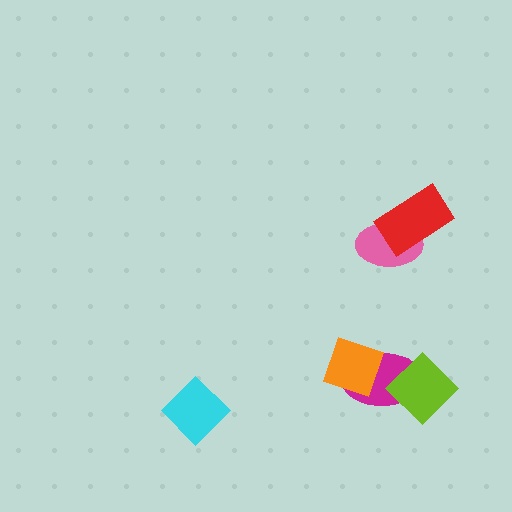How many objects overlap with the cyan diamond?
0 objects overlap with the cyan diamond.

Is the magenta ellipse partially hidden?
Yes, it is partially covered by another shape.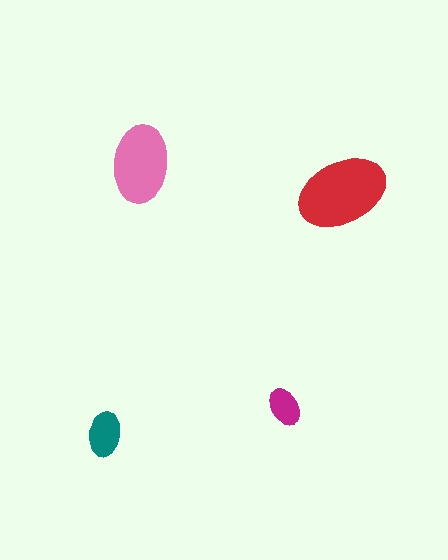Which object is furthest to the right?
The red ellipse is rightmost.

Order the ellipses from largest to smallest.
the red one, the pink one, the teal one, the magenta one.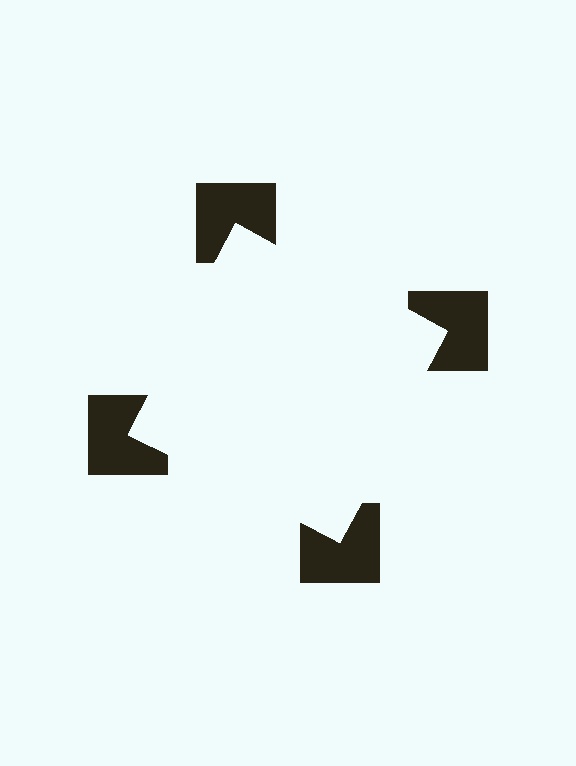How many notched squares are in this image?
There are 4 — one at each vertex of the illusory square.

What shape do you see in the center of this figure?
An illusory square — its edges are inferred from the aligned wedge cuts in the notched squares, not physically drawn.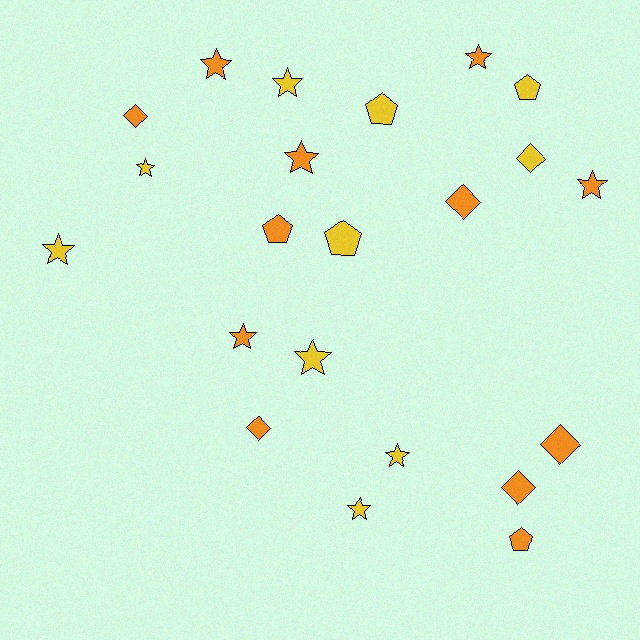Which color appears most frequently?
Orange, with 12 objects.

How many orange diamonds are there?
There are 5 orange diamonds.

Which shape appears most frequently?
Star, with 11 objects.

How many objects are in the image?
There are 22 objects.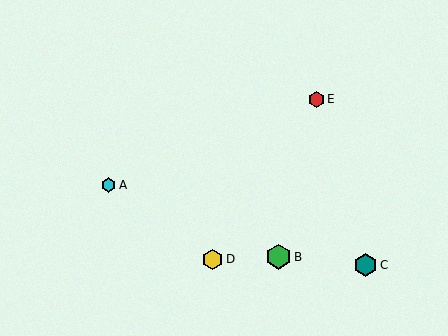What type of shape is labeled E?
Shape E is a red hexagon.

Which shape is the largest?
The green hexagon (labeled B) is the largest.